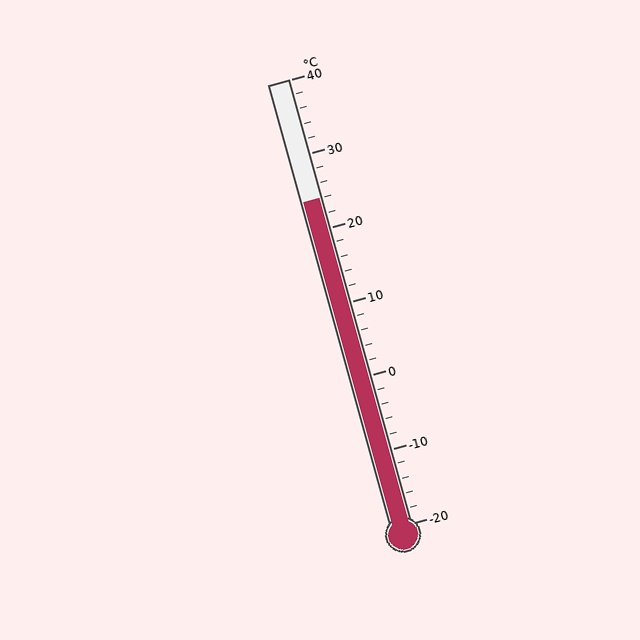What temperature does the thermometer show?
The thermometer shows approximately 24°C.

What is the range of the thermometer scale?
The thermometer scale ranges from -20°C to 40°C.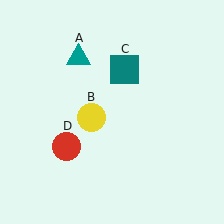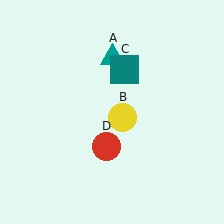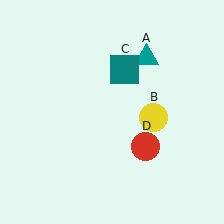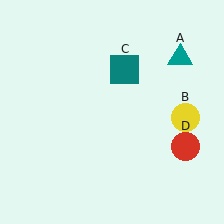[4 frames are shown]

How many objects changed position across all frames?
3 objects changed position: teal triangle (object A), yellow circle (object B), red circle (object D).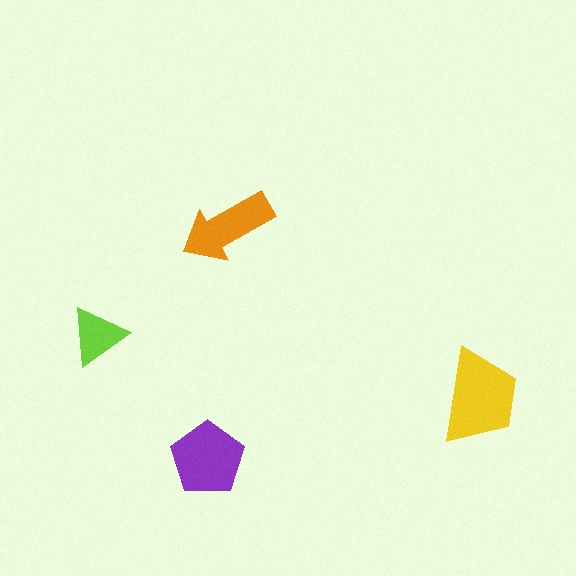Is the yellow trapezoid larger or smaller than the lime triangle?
Larger.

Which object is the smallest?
The lime triangle.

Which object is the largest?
The yellow trapezoid.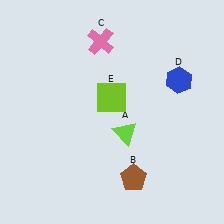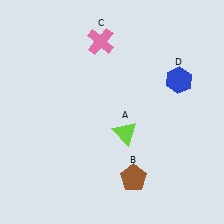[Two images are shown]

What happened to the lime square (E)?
The lime square (E) was removed in Image 2. It was in the top-left area of Image 1.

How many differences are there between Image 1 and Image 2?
There is 1 difference between the two images.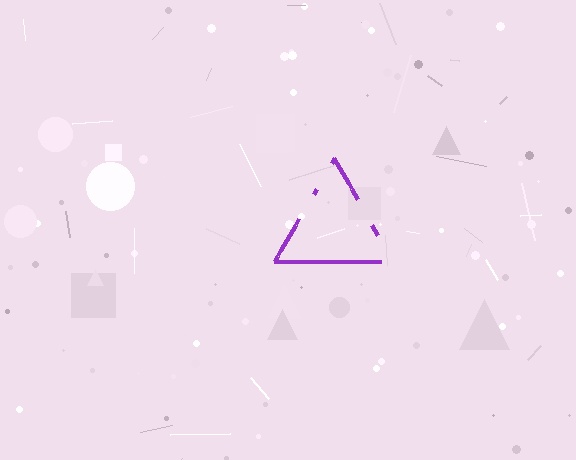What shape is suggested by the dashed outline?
The dashed outline suggests a triangle.